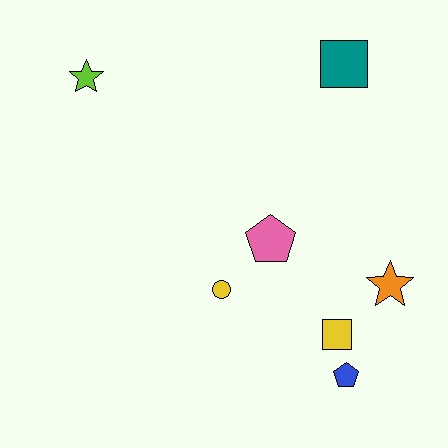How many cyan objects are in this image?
There are no cyan objects.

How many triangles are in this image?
There are no triangles.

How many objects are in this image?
There are 7 objects.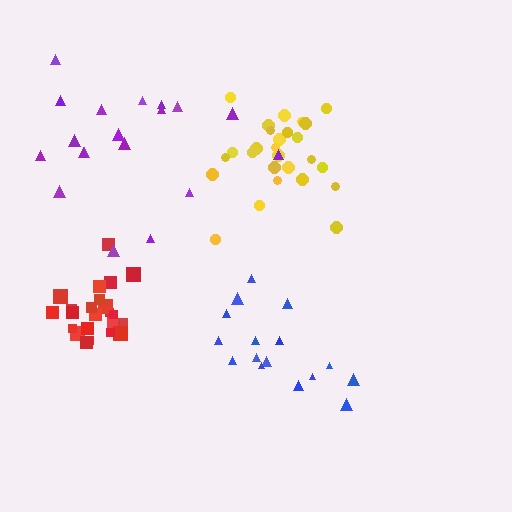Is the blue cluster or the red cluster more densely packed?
Red.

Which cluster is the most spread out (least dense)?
Purple.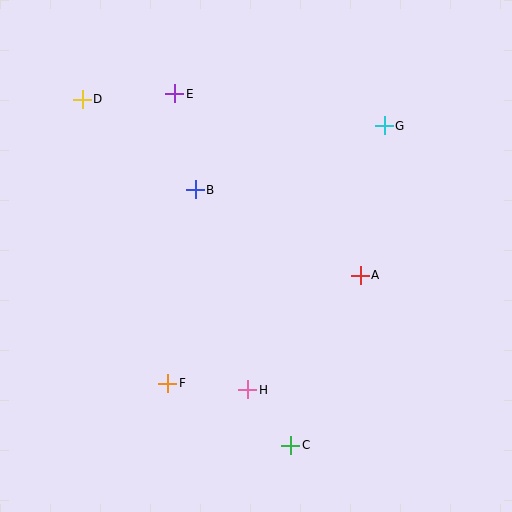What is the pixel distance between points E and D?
The distance between E and D is 92 pixels.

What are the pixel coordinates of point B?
Point B is at (195, 190).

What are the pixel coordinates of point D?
Point D is at (82, 99).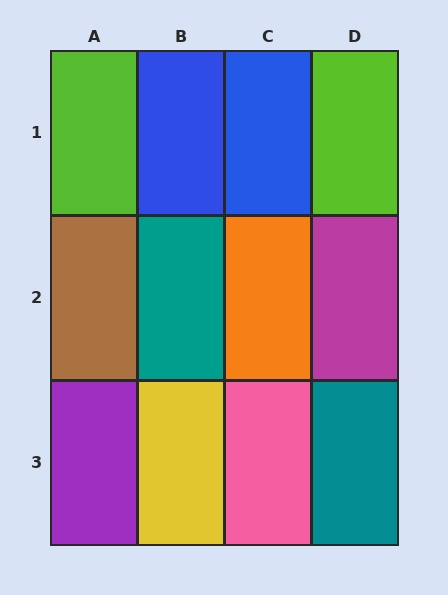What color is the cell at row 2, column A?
Brown.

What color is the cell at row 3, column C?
Pink.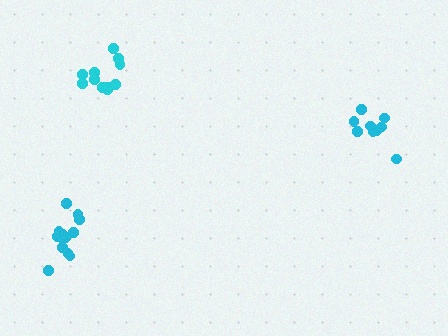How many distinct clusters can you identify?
There are 3 distinct clusters.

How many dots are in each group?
Group 1: 13 dots, Group 2: 9 dots, Group 3: 11 dots (33 total).